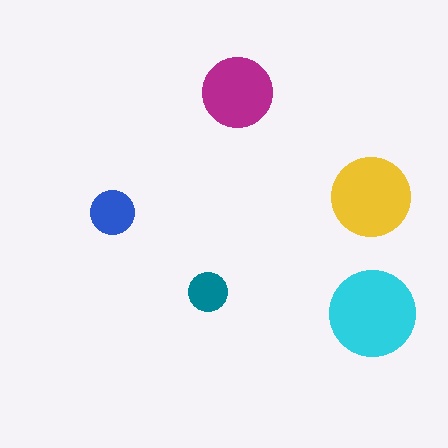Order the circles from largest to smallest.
the cyan one, the yellow one, the magenta one, the blue one, the teal one.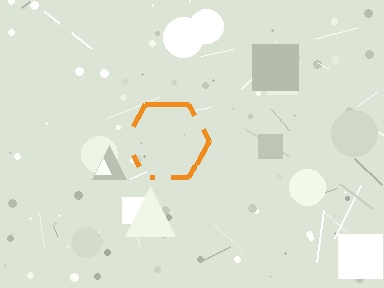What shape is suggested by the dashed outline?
The dashed outline suggests a hexagon.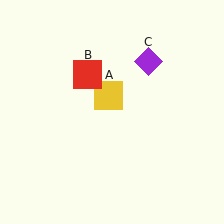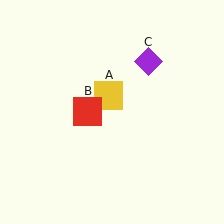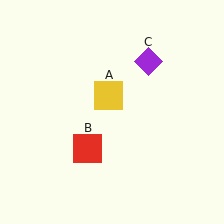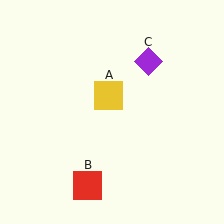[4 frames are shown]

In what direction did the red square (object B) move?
The red square (object B) moved down.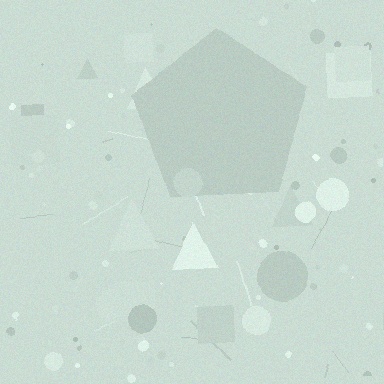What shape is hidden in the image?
A pentagon is hidden in the image.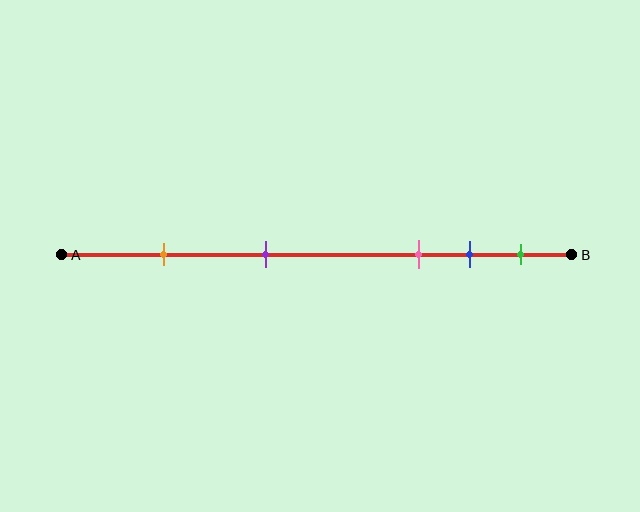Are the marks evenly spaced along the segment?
No, the marks are not evenly spaced.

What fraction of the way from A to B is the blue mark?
The blue mark is approximately 80% (0.8) of the way from A to B.